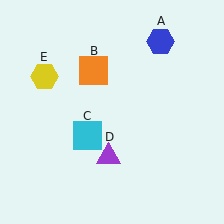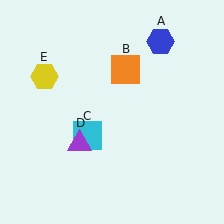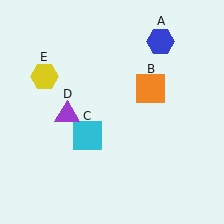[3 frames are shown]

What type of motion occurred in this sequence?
The orange square (object B), purple triangle (object D) rotated clockwise around the center of the scene.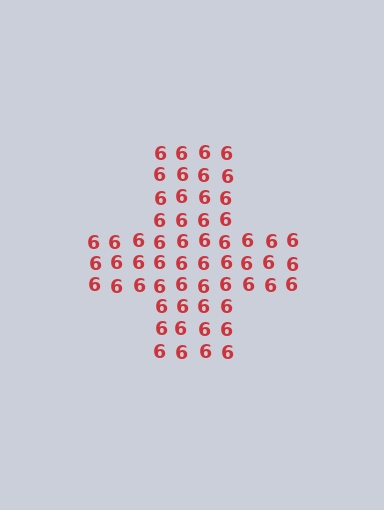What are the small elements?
The small elements are digit 6's.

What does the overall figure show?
The overall figure shows a cross.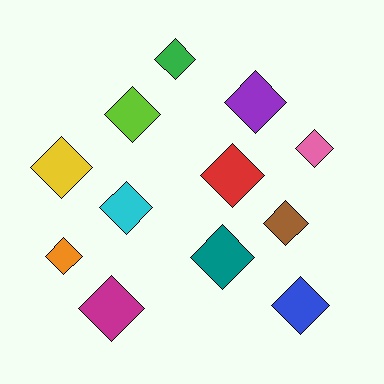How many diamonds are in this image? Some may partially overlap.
There are 12 diamonds.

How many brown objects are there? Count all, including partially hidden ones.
There is 1 brown object.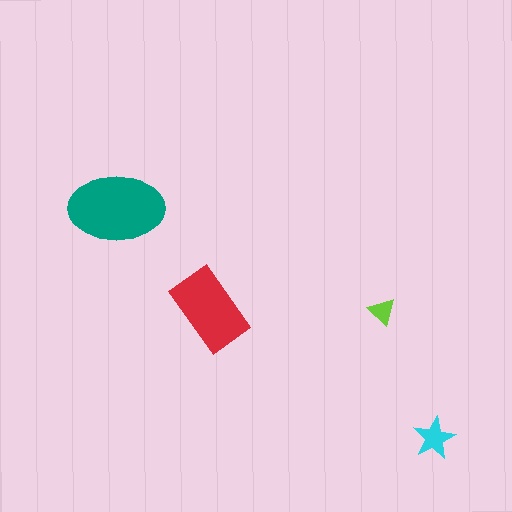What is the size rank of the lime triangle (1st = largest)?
4th.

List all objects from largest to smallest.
The teal ellipse, the red rectangle, the cyan star, the lime triangle.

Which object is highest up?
The teal ellipse is topmost.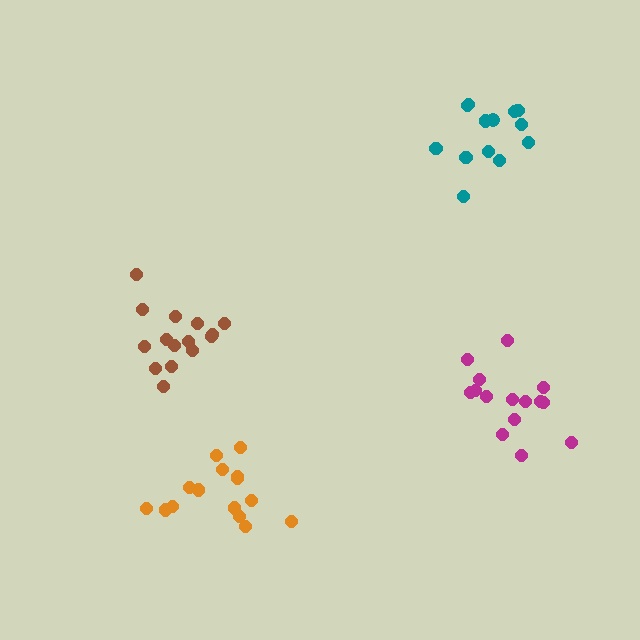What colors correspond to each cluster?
The clusters are colored: magenta, orange, brown, teal.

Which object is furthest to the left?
The brown cluster is leftmost.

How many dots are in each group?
Group 1: 15 dots, Group 2: 15 dots, Group 3: 15 dots, Group 4: 13 dots (58 total).